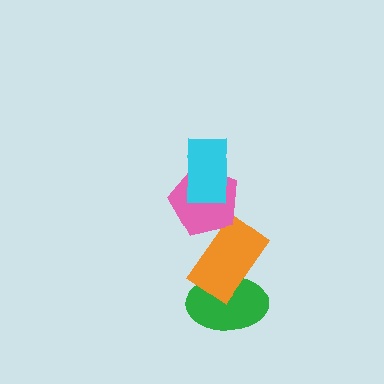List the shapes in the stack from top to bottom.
From top to bottom: the cyan rectangle, the pink pentagon, the orange rectangle, the green ellipse.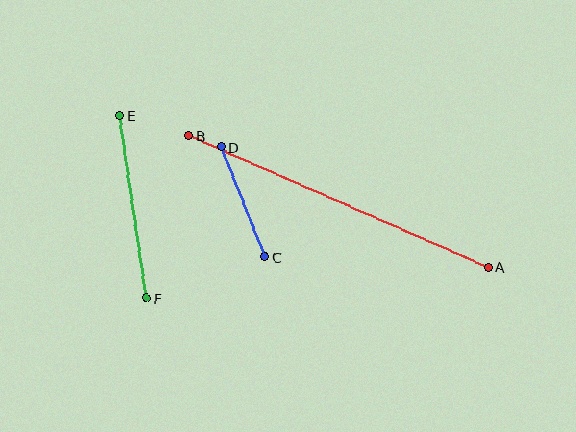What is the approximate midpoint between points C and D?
The midpoint is at approximately (243, 202) pixels.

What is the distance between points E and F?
The distance is approximately 185 pixels.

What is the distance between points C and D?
The distance is approximately 118 pixels.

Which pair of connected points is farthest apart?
Points A and B are farthest apart.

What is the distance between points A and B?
The distance is approximately 327 pixels.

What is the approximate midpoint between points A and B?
The midpoint is at approximately (338, 202) pixels.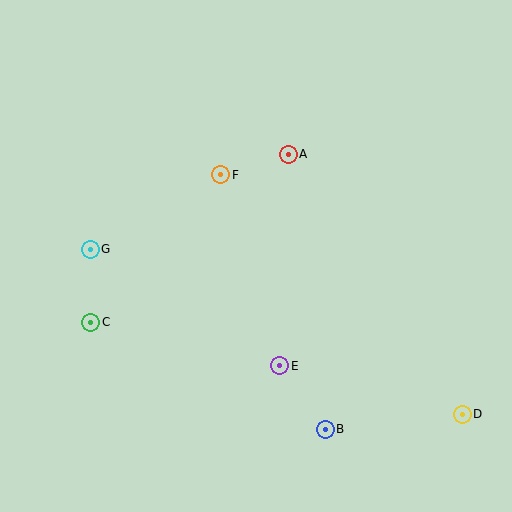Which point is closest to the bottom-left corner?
Point C is closest to the bottom-left corner.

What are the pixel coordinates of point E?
Point E is at (280, 366).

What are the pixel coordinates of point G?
Point G is at (90, 249).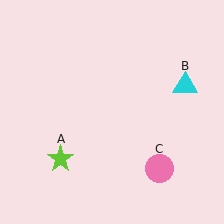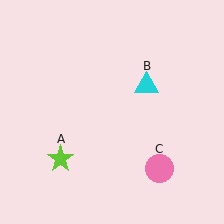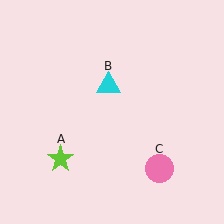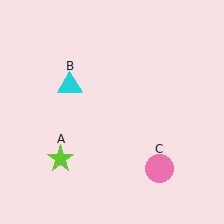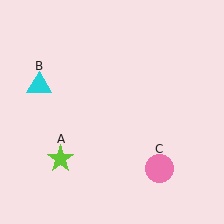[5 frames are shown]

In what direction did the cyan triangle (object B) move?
The cyan triangle (object B) moved left.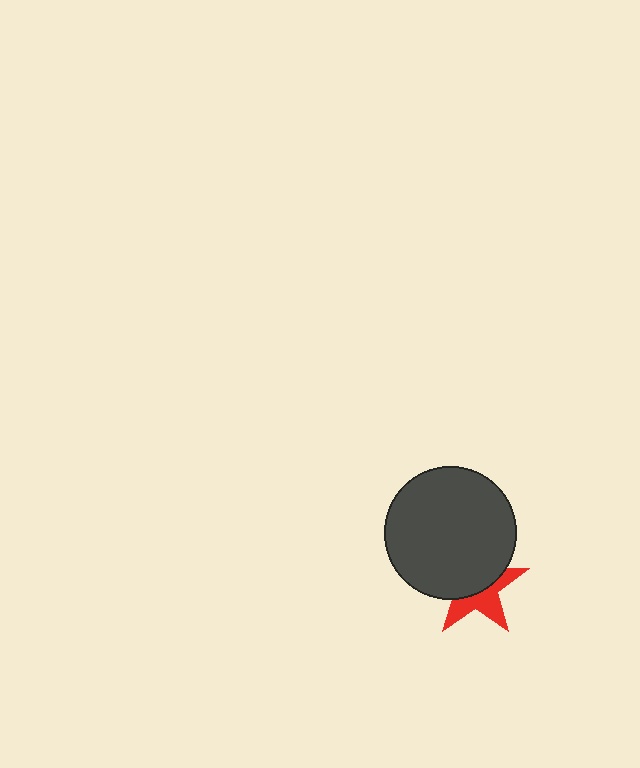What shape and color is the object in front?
The object in front is a dark gray circle.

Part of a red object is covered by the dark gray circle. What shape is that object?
It is a star.